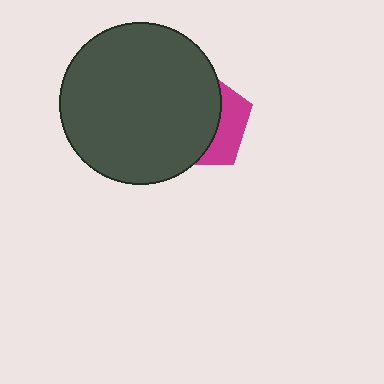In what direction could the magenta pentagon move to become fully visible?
The magenta pentagon could move right. That would shift it out from behind the dark gray circle entirely.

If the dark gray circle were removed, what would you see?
You would see the complete magenta pentagon.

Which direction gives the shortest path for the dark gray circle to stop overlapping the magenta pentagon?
Moving left gives the shortest separation.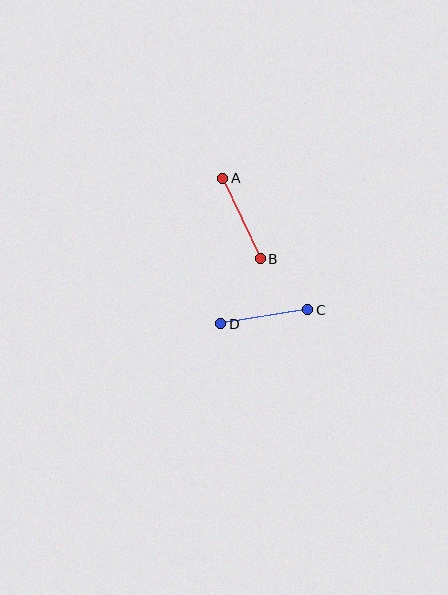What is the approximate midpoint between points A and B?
The midpoint is at approximately (241, 218) pixels.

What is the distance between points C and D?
The distance is approximately 88 pixels.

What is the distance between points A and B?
The distance is approximately 89 pixels.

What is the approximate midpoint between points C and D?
The midpoint is at approximately (264, 317) pixels.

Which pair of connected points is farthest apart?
Points A and B are farthest apart.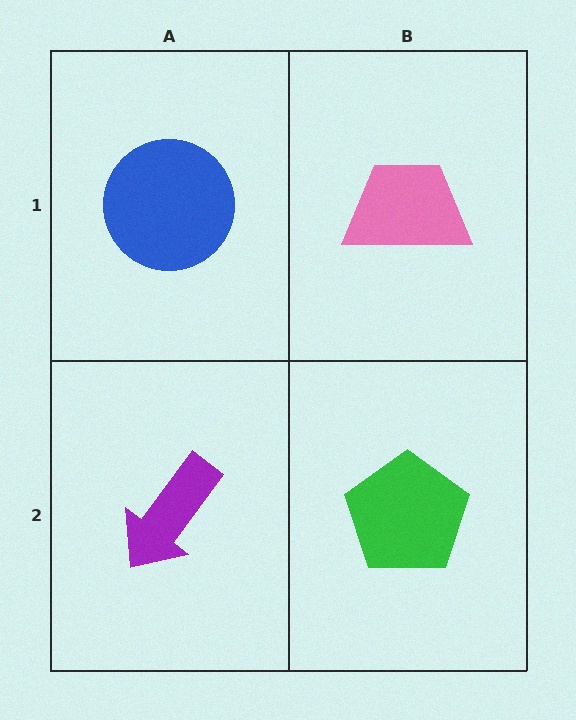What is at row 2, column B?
A green pentagon.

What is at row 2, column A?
A purple arrow.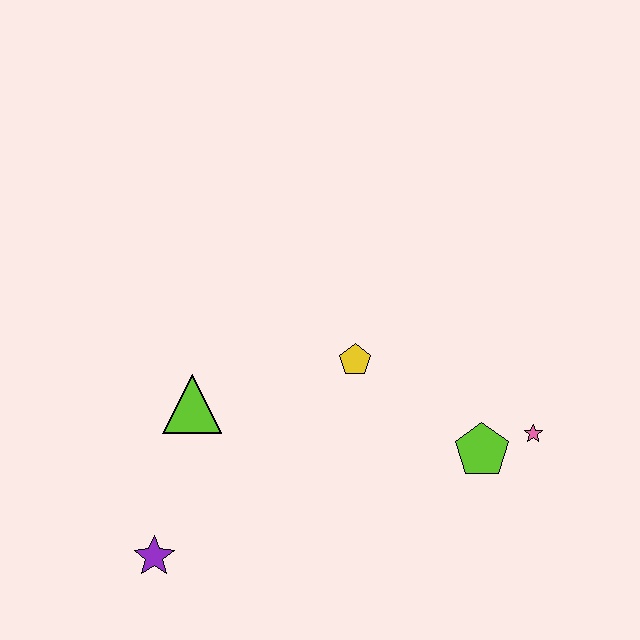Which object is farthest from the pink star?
The purple star is farthest from the pink star.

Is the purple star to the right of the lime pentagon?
No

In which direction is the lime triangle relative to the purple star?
The lime triangle is above the purple star.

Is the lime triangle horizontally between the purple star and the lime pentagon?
Yes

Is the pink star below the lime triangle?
Yes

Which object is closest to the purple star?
The lime triangle is closest to the purple star.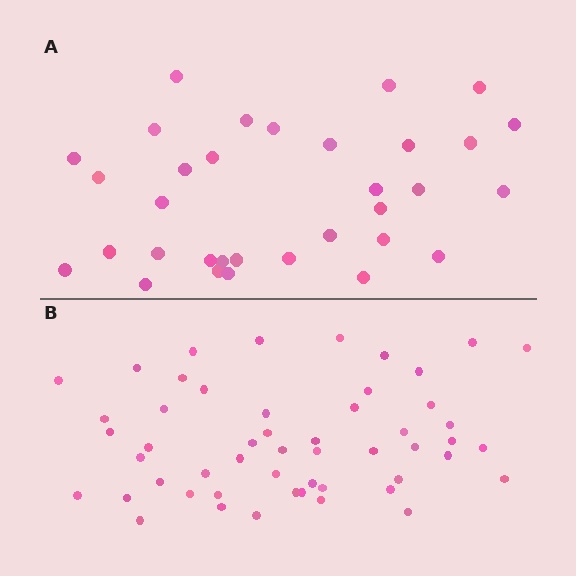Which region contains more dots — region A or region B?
Region B (the bottom region) has more dots.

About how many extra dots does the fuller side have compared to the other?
Region B has approximately 20 more dots than region A.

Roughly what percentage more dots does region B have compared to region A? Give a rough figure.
About 60% more.